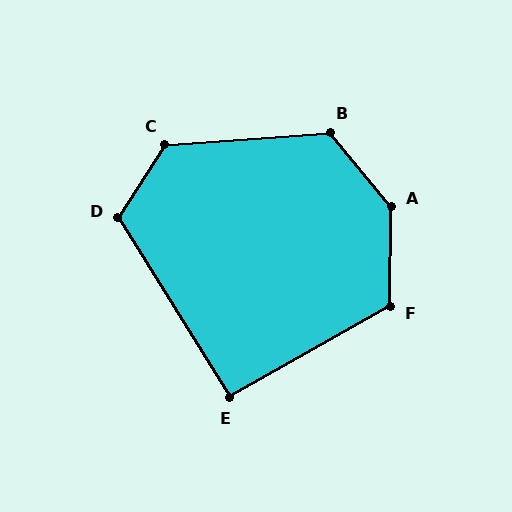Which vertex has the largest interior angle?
A, at approximately 140 degrees.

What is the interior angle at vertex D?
Approximately 115 degrees (obtuse).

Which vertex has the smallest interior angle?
E, at approximately 92 degrees.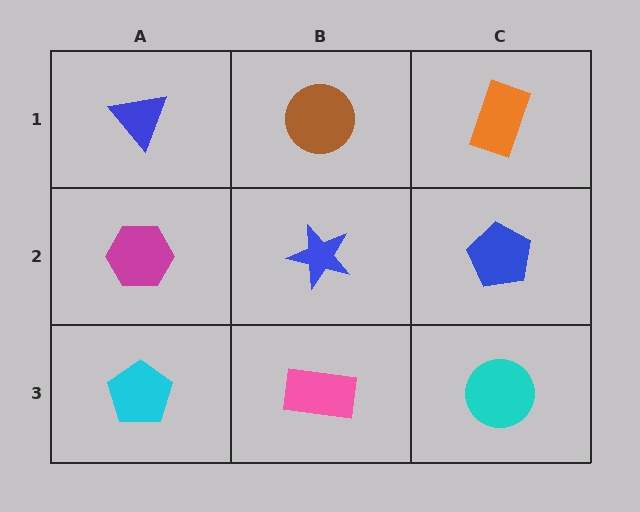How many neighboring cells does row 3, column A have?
2.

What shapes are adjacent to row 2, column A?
A blue triangle (row 1, column A), a cyan pentagon (row 3, column A), a blue star (row 2, column B).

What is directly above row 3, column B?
A blue star.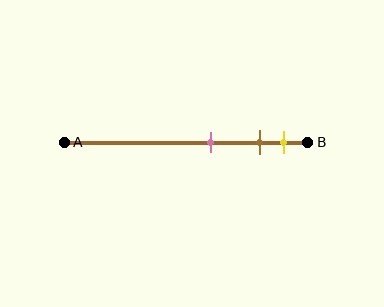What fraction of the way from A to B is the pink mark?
The pink mark is approximately 60% (0.6) of the way from A to B.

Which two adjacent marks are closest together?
The brown and yellow marks are the closest adjacent pair.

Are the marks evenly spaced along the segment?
No, the marks are not evenly spaced.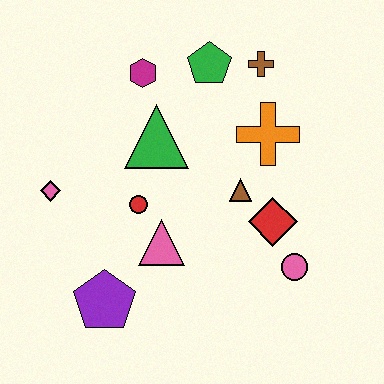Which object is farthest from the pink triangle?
The brown cross is farthest from the pink triangle.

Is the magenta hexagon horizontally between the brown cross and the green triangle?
No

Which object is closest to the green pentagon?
The brown cross is closest to the green pentagon.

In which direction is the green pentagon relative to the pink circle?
The green pentagon is above the pink circle.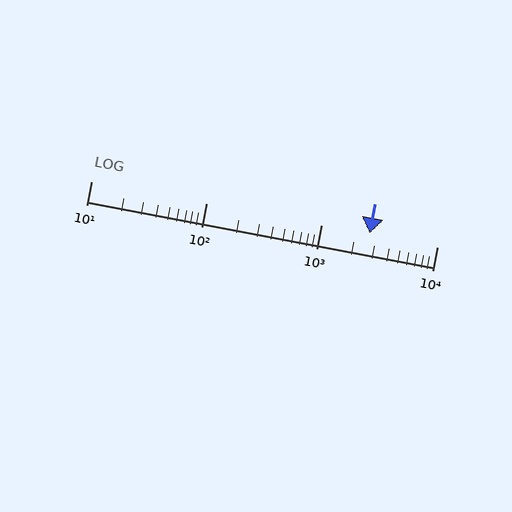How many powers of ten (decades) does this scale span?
The scale spans 3 decades, from 10 to 10000.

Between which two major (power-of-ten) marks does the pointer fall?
The pointer is between 1000 and 10000.